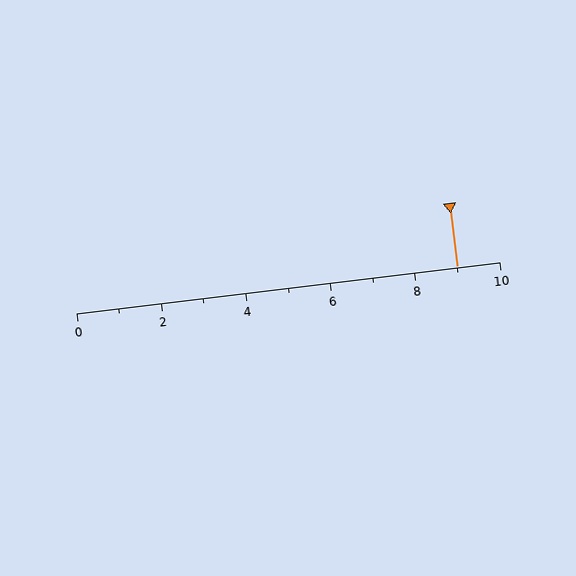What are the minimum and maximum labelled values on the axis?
The axis runs from 0 to 10.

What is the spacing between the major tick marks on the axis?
The major ticks are spaced 2 apart.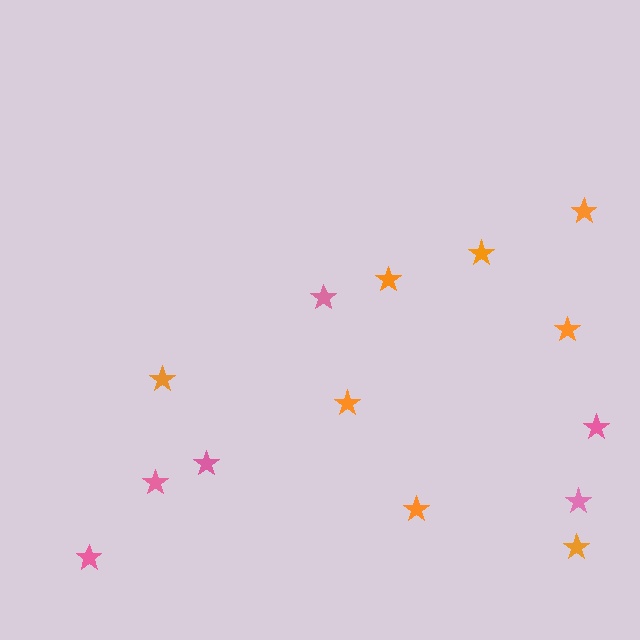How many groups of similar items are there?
There are 2 groups: one group of orange stars (8) and one group of pink stars (6).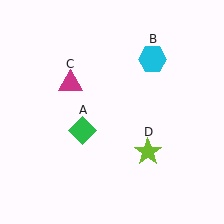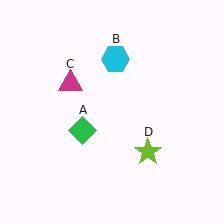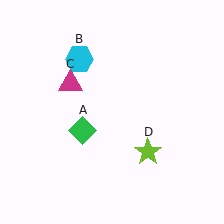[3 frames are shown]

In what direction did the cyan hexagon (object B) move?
The cyan hexagon (object B) moved left.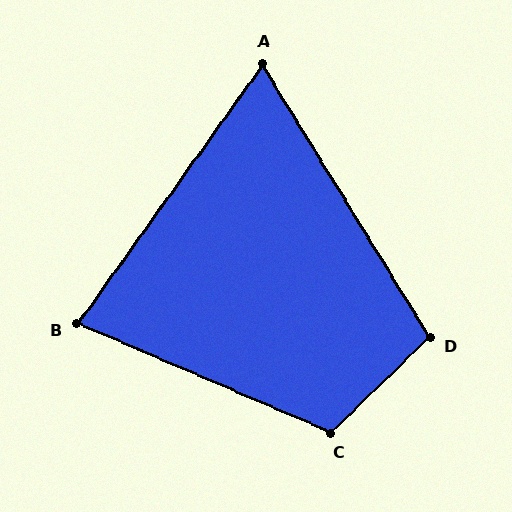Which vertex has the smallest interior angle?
A, at approximately 67 degrees.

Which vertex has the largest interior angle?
C, at approximately 113 degrees.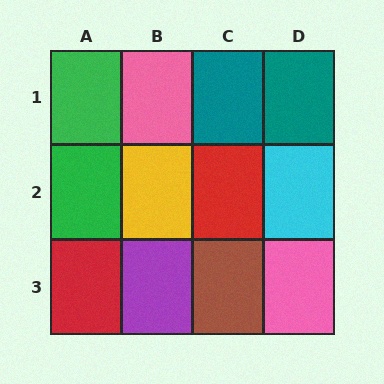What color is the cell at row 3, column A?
Red.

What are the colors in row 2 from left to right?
Green, yellow, red, cyan.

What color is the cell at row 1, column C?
Teal.